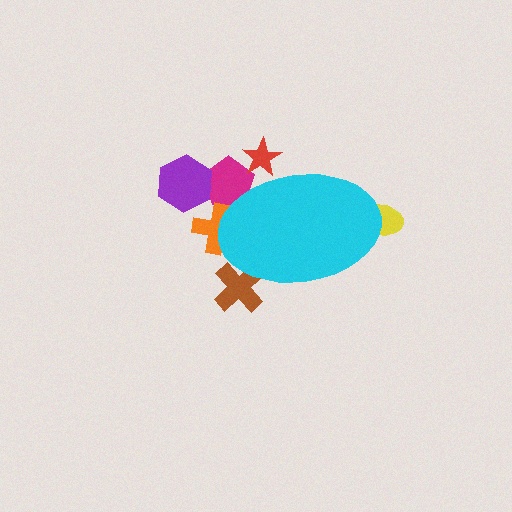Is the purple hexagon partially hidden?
No, the purple hexagon is fully visible.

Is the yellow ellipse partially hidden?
Yes, the yellow ellipse is partially hidden behind the cyan ellipse.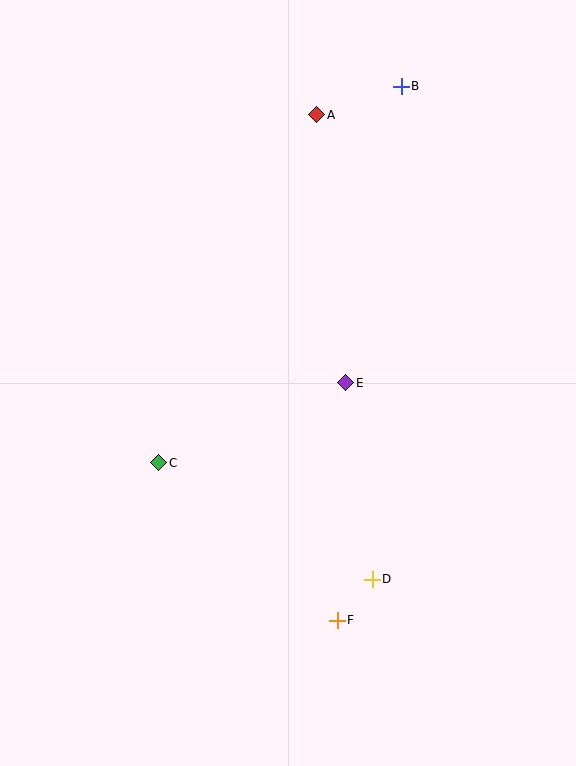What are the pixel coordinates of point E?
Point E is at (346, 383).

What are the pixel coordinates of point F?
Point F is at (337, 620).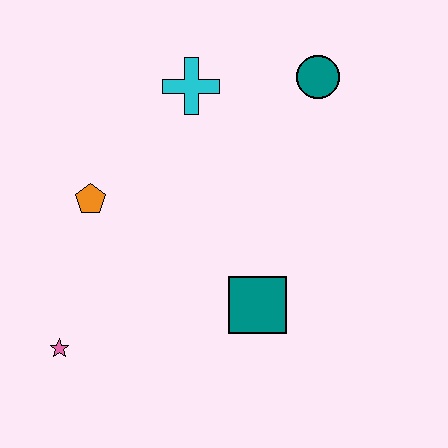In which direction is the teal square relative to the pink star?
The teal square is to the right of the pink star.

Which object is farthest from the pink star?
The teal circle is farthest from the pink star.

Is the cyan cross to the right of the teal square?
No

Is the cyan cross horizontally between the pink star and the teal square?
Yes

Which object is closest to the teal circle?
The cyan cross is closest to the teal circle.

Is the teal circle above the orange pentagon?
Yes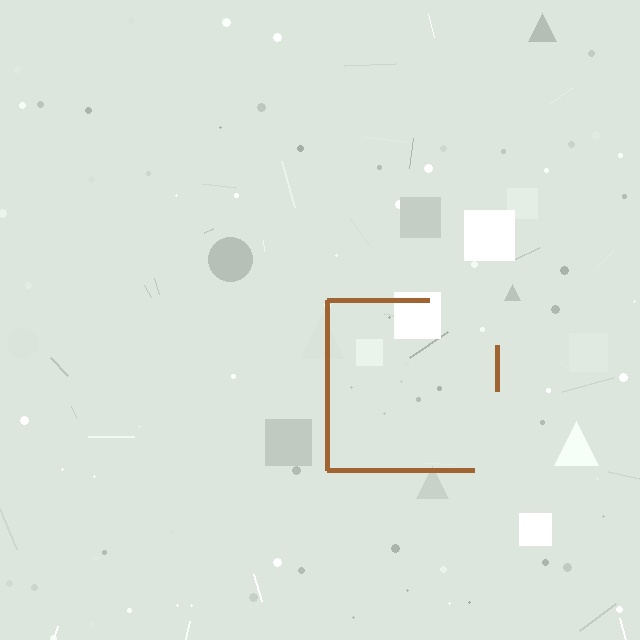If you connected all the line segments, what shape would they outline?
They would outline a square.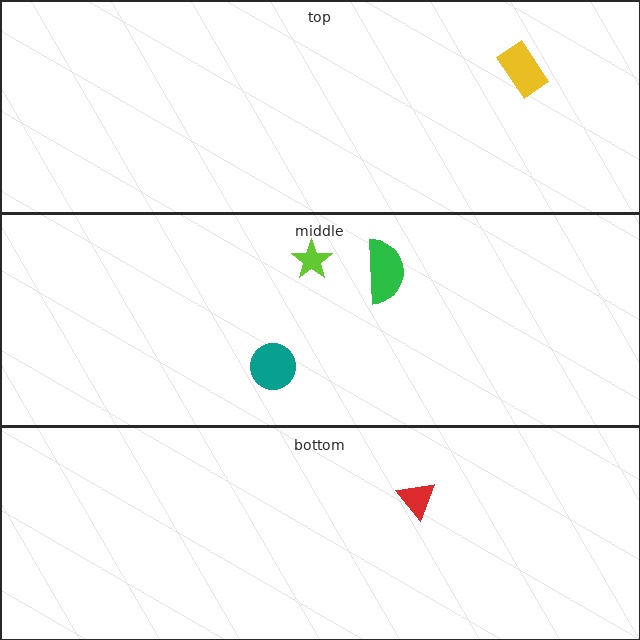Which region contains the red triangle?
The bottom region.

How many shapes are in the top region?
1.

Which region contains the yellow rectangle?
The top region.